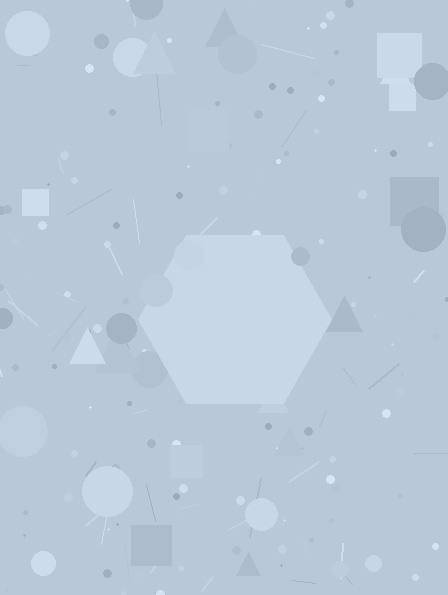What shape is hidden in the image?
A hexagon is hidden in the image.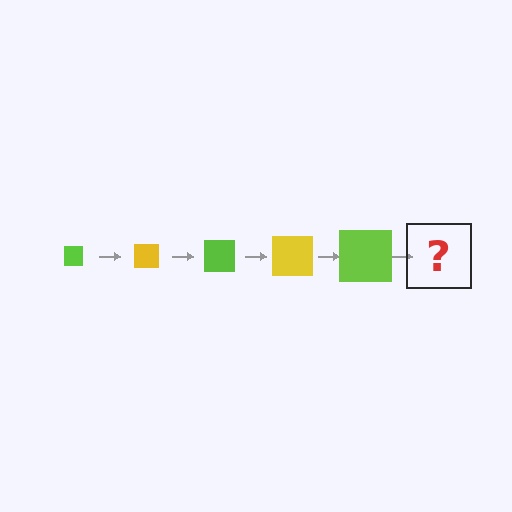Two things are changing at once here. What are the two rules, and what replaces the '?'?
The two rules are that the square grows larger each step and the color cycles through lime and yellow. The '?' should be a yellow square, larger than the previous one.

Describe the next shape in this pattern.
It should be a yellow square, larger than the previous one.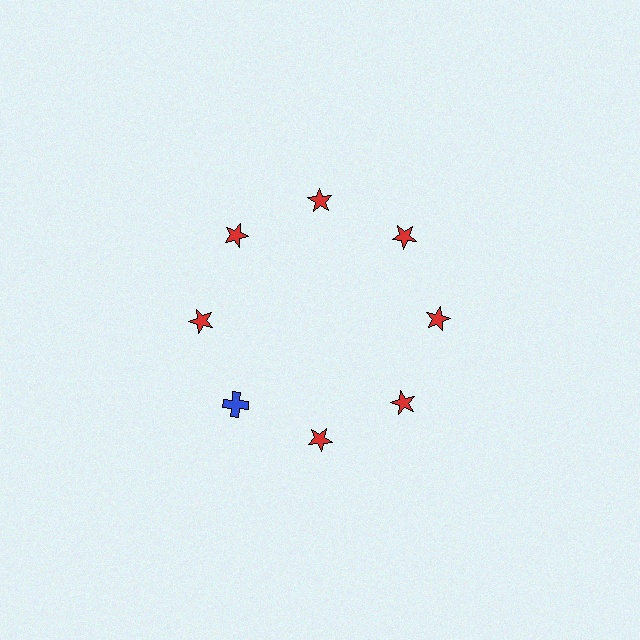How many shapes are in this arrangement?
There are 8 shapes arranged in a ring pattern.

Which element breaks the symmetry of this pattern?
The blue cross at roughly the 8 o'clock position breaks the symmetry. All other shapes are red stars.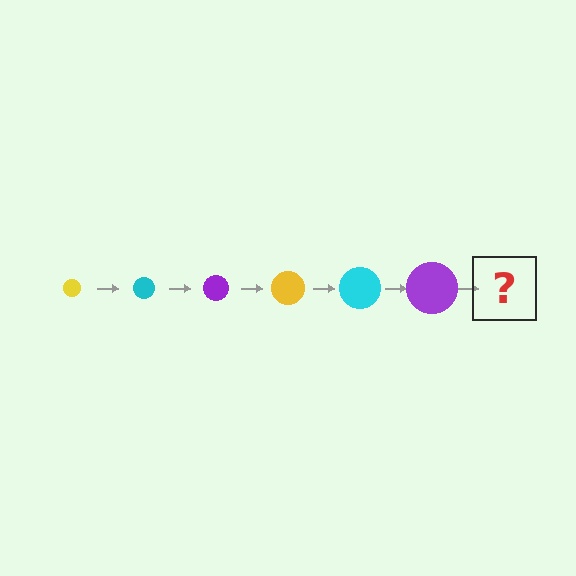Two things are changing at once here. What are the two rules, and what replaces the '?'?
The two rules are that the circle grows larger each step and the color cycles through yellow, cyan, and purple. The '?' should be a yellow circle, larger than the previous one.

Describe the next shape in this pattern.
It should be a yellow circle, larger than the previous one.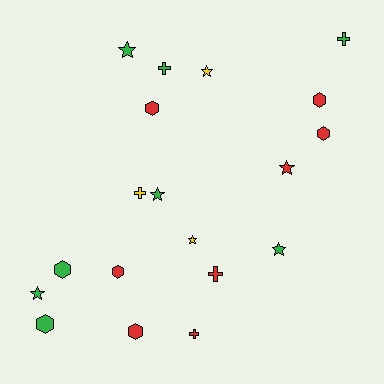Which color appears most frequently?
Red, with 8 objects.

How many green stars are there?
There are 4 green stars.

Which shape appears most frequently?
Star, with 7 objects.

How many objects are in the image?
There are 19 objects.